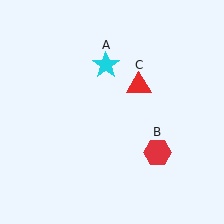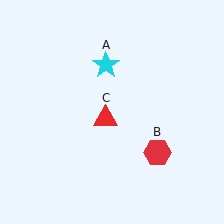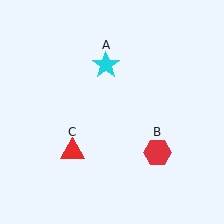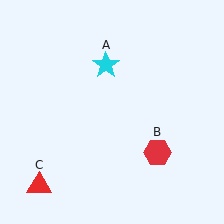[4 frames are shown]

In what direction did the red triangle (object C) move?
The red triangle (object C) moved down and to the left.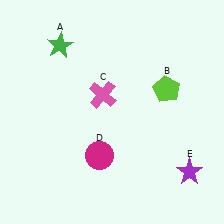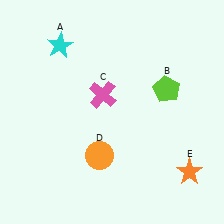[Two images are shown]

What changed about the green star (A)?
In Image 1, A is green. In Image 2, it changed to cyan.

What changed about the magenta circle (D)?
In Image 1, D is magenta. In Image 2, it changed to orange.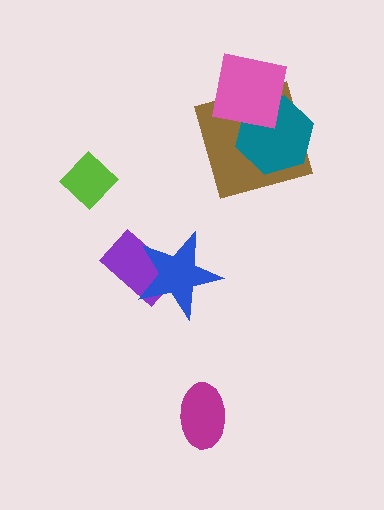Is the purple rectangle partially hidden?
Yes, it is partially covered by another shape.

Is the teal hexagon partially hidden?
Yes, it is partially covered by another shape.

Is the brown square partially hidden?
Yes, it is partially covered by another shape.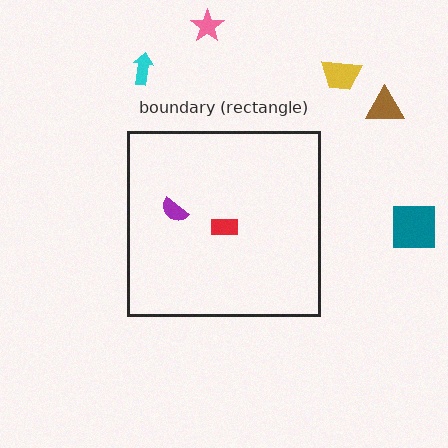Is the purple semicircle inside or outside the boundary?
Inside.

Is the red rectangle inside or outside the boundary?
Inside.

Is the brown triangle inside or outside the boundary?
Outside.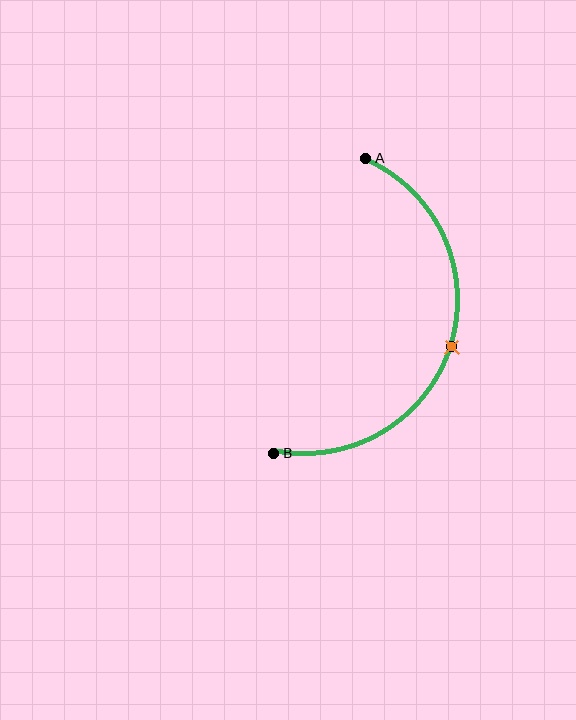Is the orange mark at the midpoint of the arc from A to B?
Yes. The orange mark lies on the arc at equal arc-length from both A and B — it is the arc midpoint.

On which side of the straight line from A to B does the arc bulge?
The arc bulges to the right of the straight line connecting A and B.